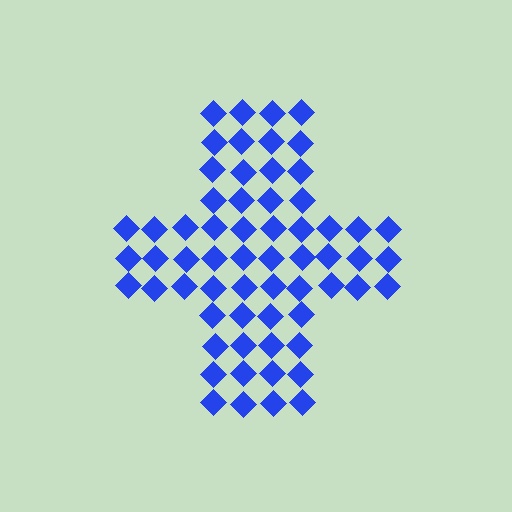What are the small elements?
The small elements are diamonds.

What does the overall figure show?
The overall figure shows a cross.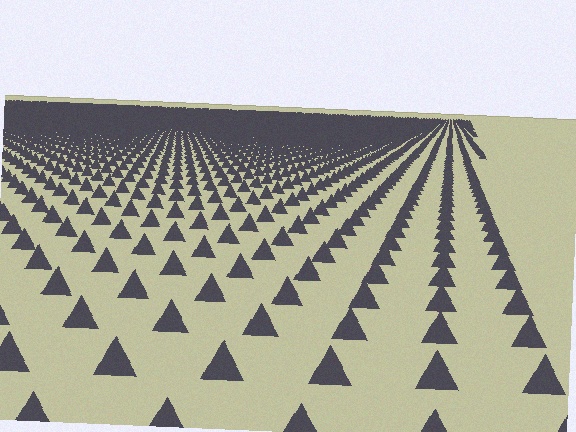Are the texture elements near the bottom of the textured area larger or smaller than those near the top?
Larger. Near the bottom, elements are closer to the viewer and appear at a bigger on-screen size.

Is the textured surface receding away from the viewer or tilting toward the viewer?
The surface is receding away from the viewer. Texture elements get smaller and denser toward the top.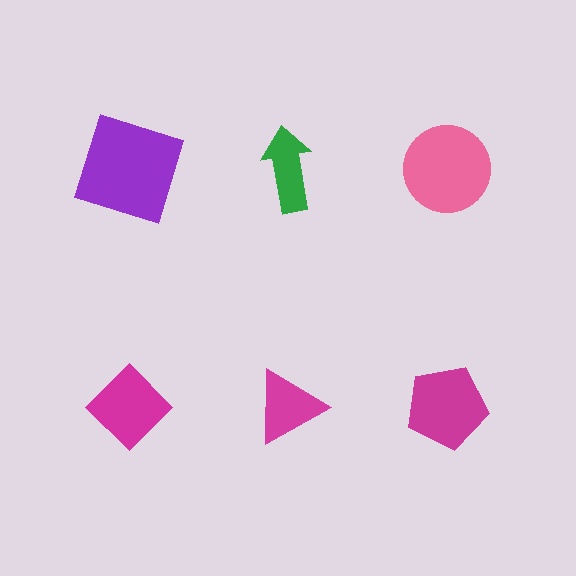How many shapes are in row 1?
3 shapes.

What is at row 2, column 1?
A magenta diamond.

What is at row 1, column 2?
A green arrow.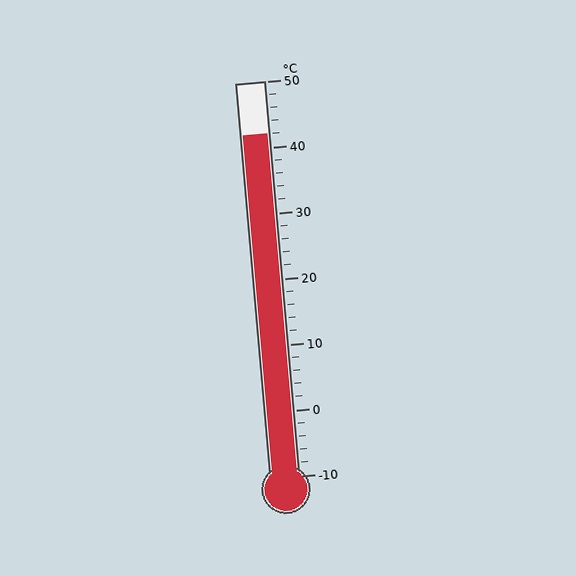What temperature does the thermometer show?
The thermometer shows approximately 42°C.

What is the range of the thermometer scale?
The thermometer scale ranges from -10°C to 50°C.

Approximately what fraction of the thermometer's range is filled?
The thermometer is filled to approximately 85% of its range.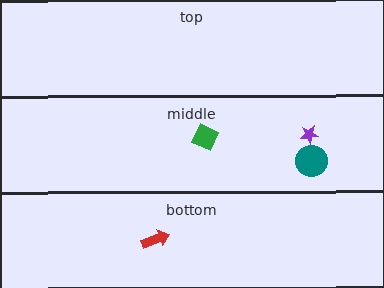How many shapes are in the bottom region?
1.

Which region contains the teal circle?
The middle region.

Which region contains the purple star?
The middle region.